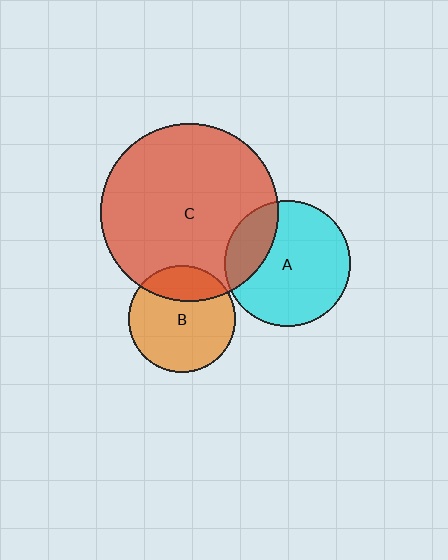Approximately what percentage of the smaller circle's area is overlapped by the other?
Approximately 25%.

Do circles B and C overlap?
Yes.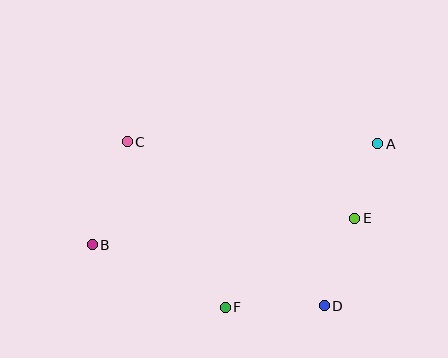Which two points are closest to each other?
Points A and E are closest to each other.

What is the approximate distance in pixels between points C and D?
The distance between C and D is approximately 256 pixels.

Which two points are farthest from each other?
Points A and B are farthest from each other.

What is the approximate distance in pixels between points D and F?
The distance between D and F is approximately 99 pixels.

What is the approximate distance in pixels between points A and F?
The distance between A and F is approximately 224 pixels.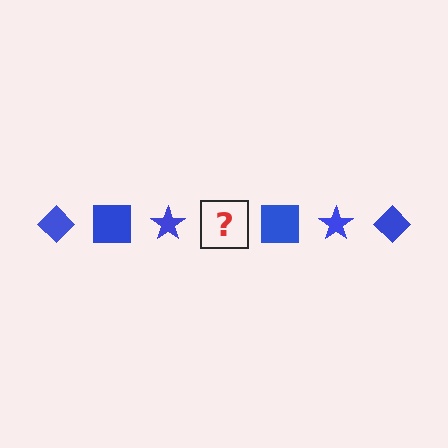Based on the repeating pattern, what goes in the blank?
The blank should be a blue diamond.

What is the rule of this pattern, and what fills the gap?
The rule is that the pattern cycles through diamond, square, star shapes in blue. The gap should be filled with a blue diamond.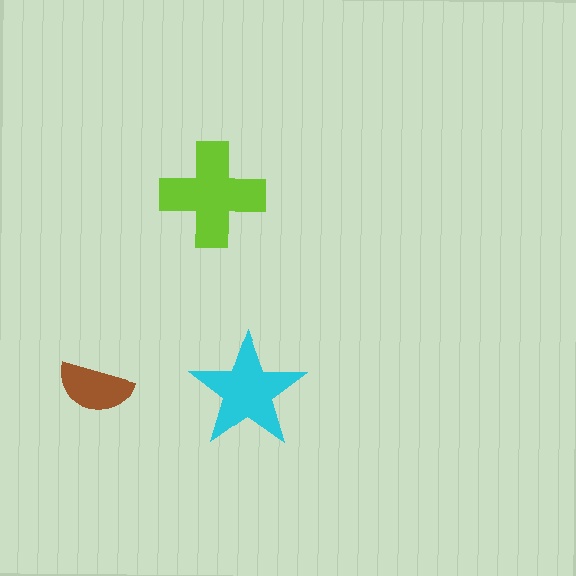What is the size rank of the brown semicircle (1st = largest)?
3rd.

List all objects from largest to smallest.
The lime cross, the cyan star, the brown semicircle.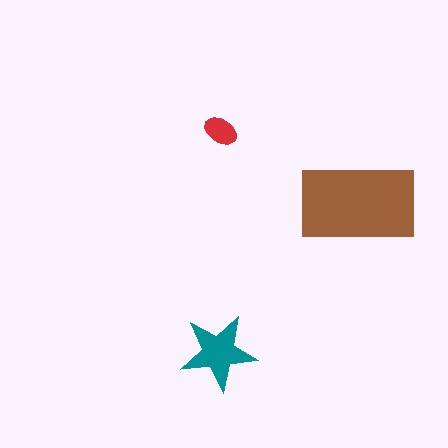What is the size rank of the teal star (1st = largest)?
2nd.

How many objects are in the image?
There are 3 objects in the image.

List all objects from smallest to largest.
The red ellipse, the teal star, the brown rectangle.